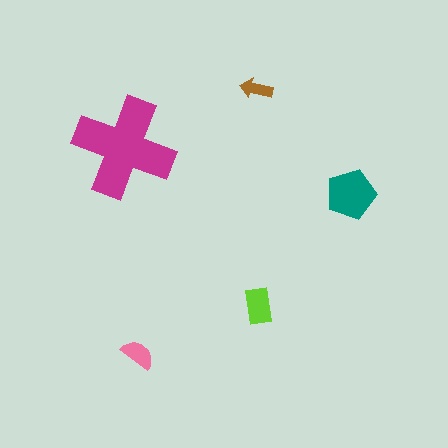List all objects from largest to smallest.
The magenta cross, the teal pentagon, the lime rectangle, the pink semicircle, the brown arrow.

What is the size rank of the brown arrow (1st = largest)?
5th.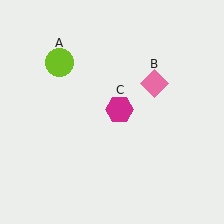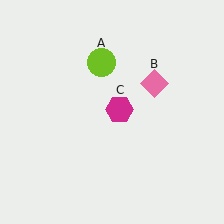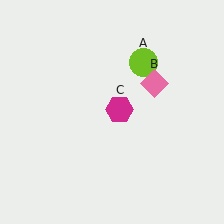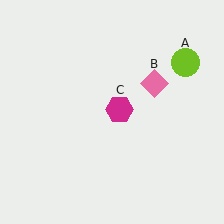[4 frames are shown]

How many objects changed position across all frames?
1 object changed position: lime circle (object A).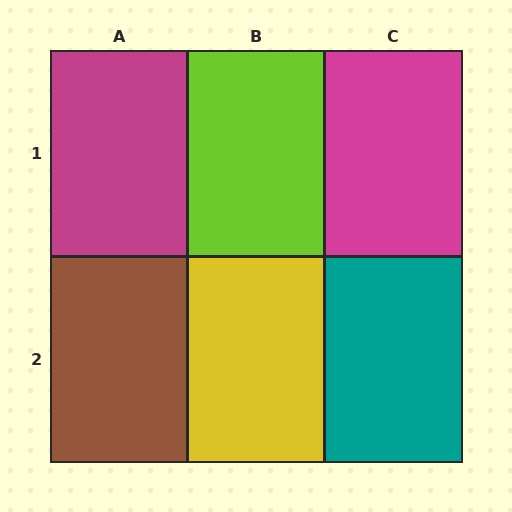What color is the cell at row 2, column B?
Yellow.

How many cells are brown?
1 cell is brown.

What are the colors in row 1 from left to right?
Magenta, lime, magenta.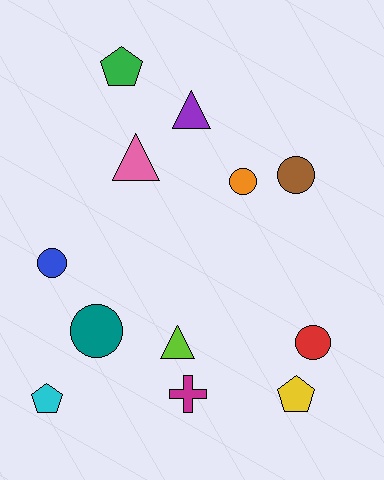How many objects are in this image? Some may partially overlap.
There are 12 objects.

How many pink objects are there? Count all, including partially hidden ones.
There is 1 pink object.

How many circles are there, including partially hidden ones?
There are 5 circles.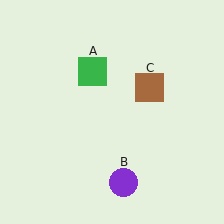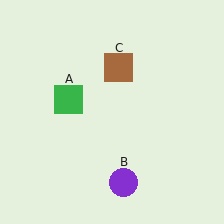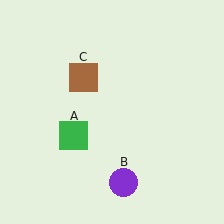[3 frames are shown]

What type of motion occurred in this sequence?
The green square (object A), brown square (object C) rotated counterclockwise around the center of the scene.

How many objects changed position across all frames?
2 objects changed position: green square (object A), brown square (object C).